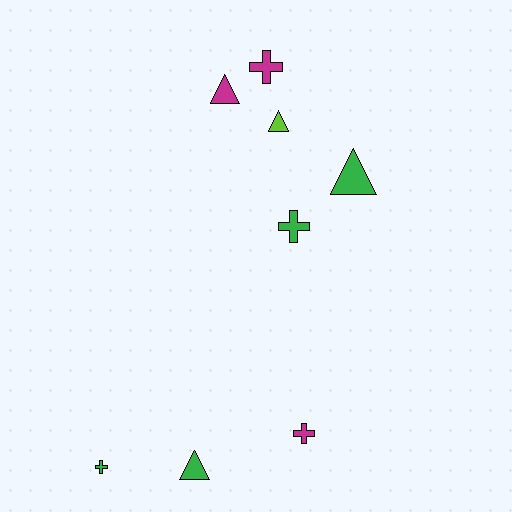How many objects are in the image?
There are 8 objects.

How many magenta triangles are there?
There is 1 magenta triangle.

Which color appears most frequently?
Green, with 4 objects.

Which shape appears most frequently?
Triangle, with 4 objects.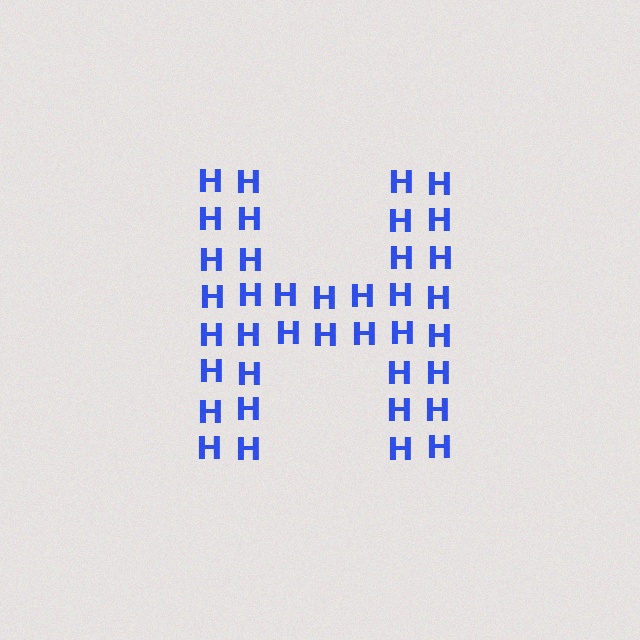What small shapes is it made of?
It is made of small letter H's.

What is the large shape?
The large shape is the letter H.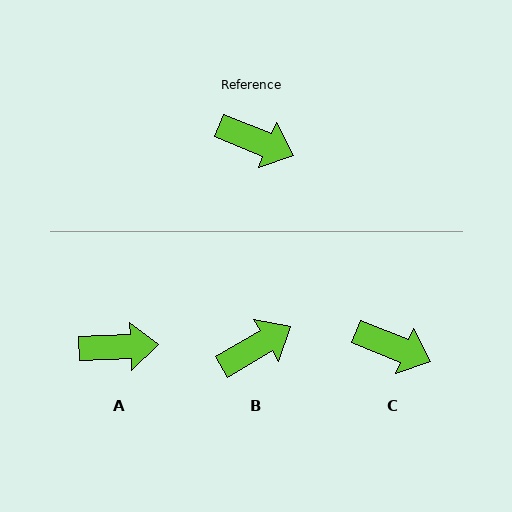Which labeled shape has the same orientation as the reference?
C.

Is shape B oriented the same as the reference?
No, it is off by about 53 degrees.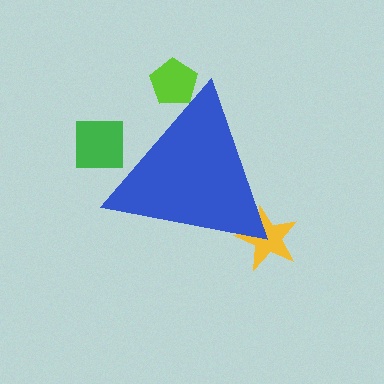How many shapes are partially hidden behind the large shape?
3 shapes are partially hidden.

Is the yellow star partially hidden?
Yes, the yellow star is partially hidden behind the blue triangle.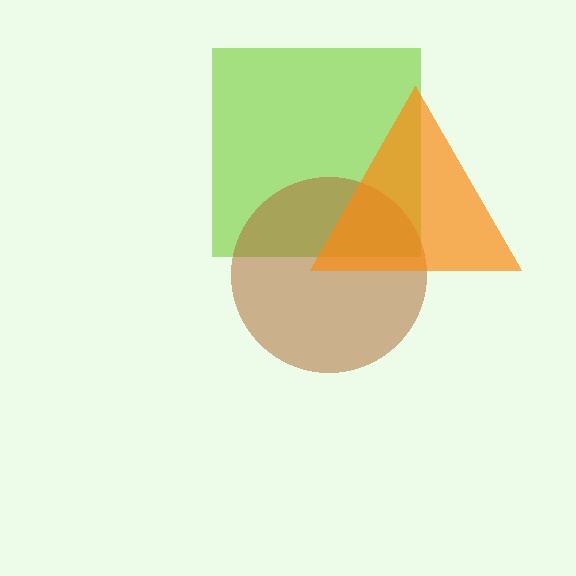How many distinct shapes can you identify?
There are 3 distinct shapes: a lime square, a brown circle, an orange triangle.